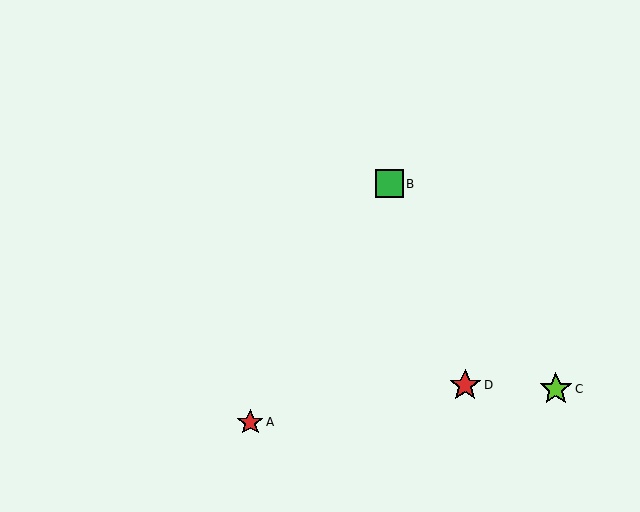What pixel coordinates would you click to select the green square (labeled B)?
Click at (390, 184) to select the green square B.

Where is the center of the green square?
The center of the green square is at (390, 184).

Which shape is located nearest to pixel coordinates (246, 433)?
The red star (labeled A) at (250, 422) is nearest to that location.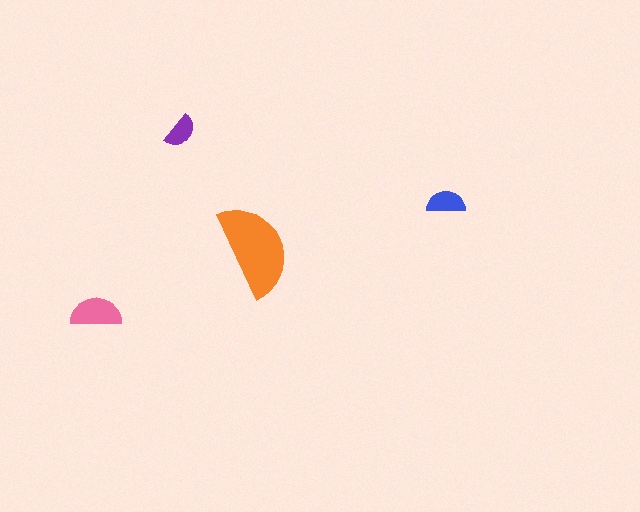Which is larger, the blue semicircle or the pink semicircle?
The pink one.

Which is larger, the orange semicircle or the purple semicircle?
The orange one.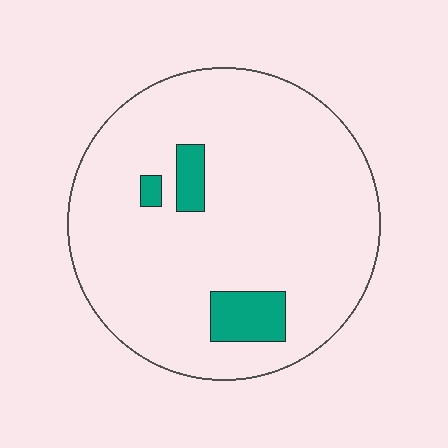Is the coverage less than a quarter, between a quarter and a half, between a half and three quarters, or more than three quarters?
Less than a quarter.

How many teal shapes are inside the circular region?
3.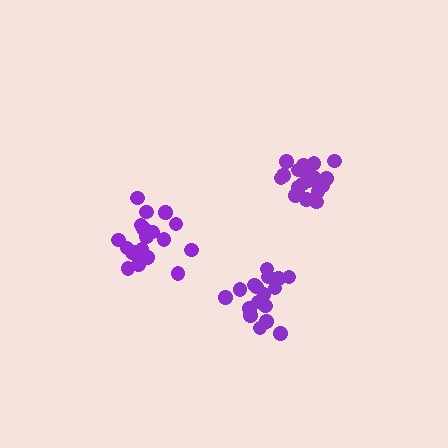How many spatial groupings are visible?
There are 3 spatial groupings.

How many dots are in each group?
Group 1: 19 dots, Group 2: 19 dots, Group 3: 17 dots (55 total).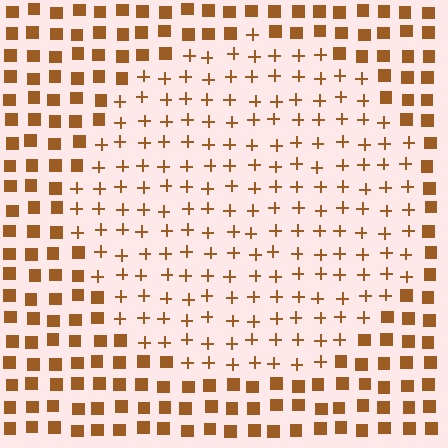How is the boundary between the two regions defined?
The boundary is defined by a change in element shape: plus signs inside vs. squares outside. All elements share the same color and spacing.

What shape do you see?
I see a circle.